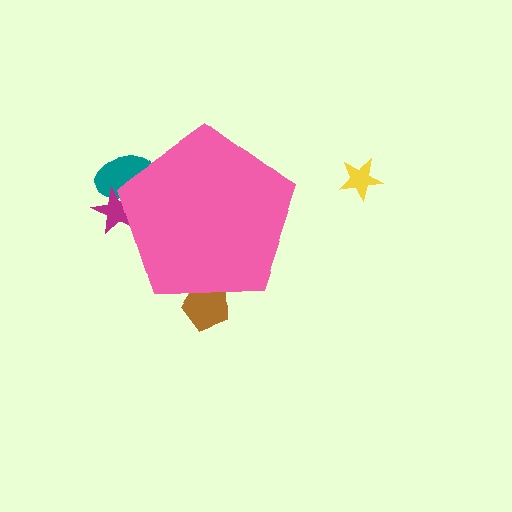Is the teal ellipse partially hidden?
Yes, the teal ellipse is partially hidden behind the pink pentagon.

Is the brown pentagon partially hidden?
Yes, the brown pentagon is partially hidden behind the pink pentagon.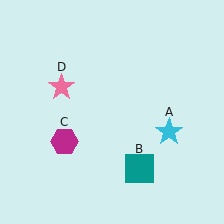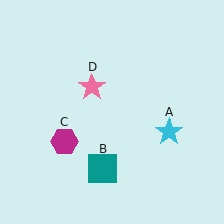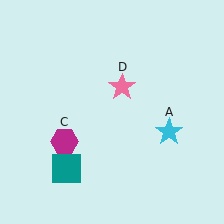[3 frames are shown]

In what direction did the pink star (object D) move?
The pink star (object D) moved right.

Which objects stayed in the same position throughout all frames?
Cyan star (object A) and magenta hexagon (object C) remained stationary.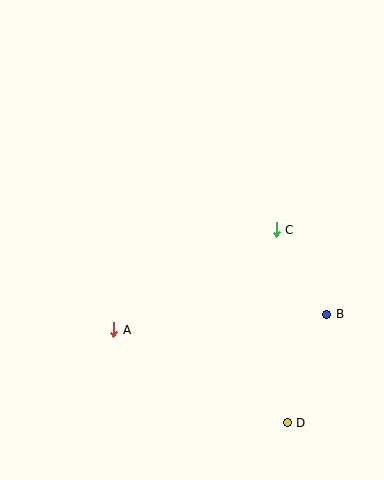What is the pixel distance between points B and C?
The distance between B and C is 98 pixels.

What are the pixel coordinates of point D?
Point D is at (287, 423).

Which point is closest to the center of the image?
Point C at (276, 230) is closest to the center.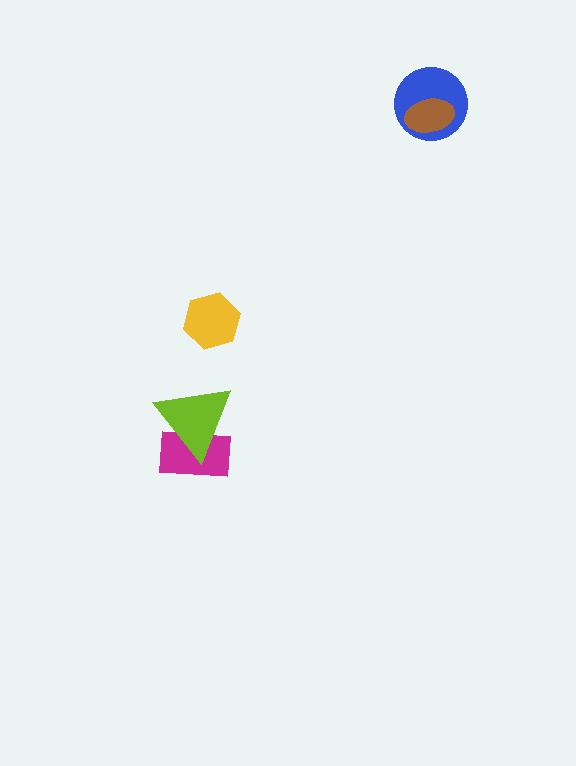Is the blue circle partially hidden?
Yes, it is partially covered by another shape.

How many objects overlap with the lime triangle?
1 object overlaps with the lime triangle.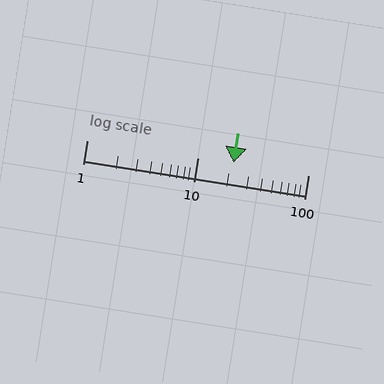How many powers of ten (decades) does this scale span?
The scale spans 2 decades, from 1 to 100.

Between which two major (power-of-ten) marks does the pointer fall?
The pointer is between 10 and 100.